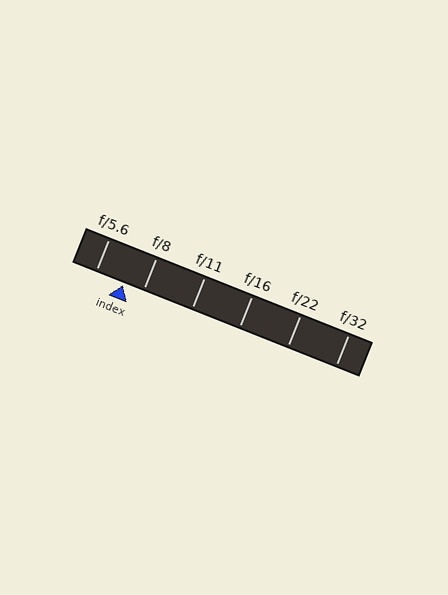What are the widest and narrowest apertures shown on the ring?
The widest aperture shown is f/5.6 and the narrowest is f/32.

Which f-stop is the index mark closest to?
The index mark is closest to f/8.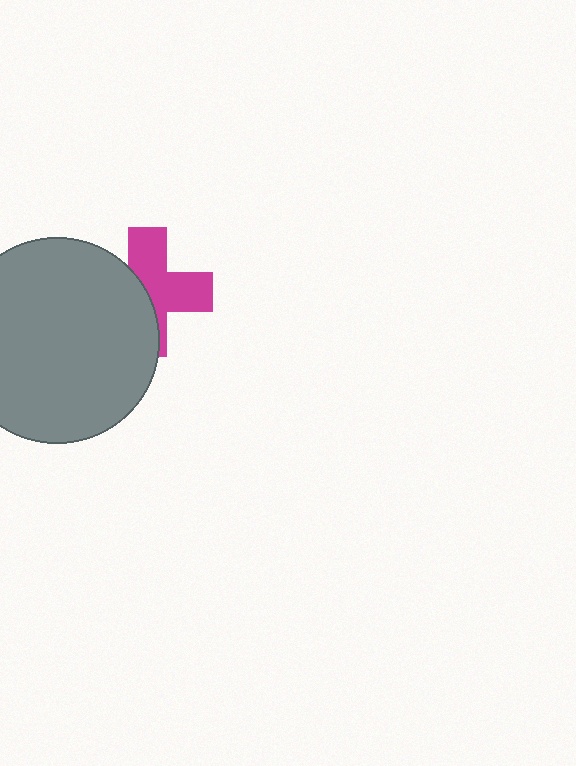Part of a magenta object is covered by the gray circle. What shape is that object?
It is a cross.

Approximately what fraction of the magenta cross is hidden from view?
Roughly 46% of the magenta cross is hidden behind the gray circle.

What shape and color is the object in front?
The object in front is a gray circle.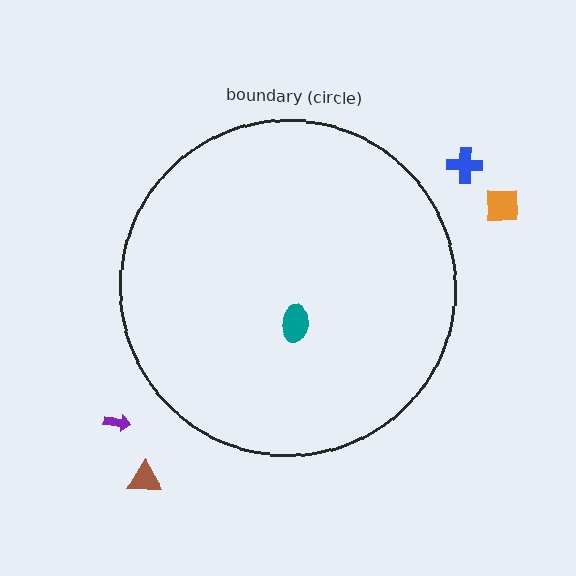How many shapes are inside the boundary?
1 inside, 4 outside.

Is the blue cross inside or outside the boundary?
Outside.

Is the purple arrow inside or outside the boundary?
Outside.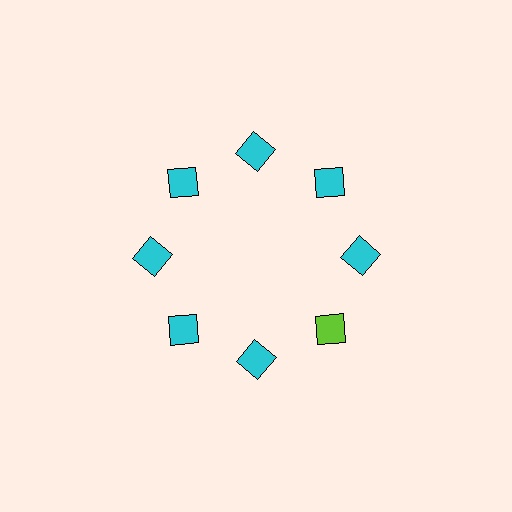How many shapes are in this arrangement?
There are 8 shapes arranged in a ring pattern.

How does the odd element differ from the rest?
It has a different color: lime instead of cyan.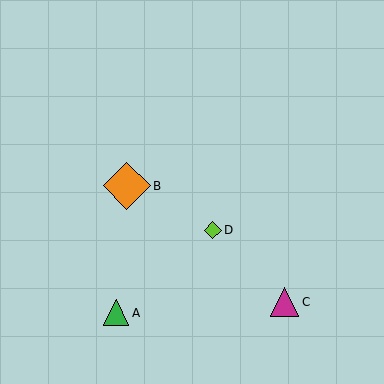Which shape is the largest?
The orange diamond (labeled B) is the largest.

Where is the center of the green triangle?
The center of the green triangle is at (116, 313).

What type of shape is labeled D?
Shape D is a lime diamond.